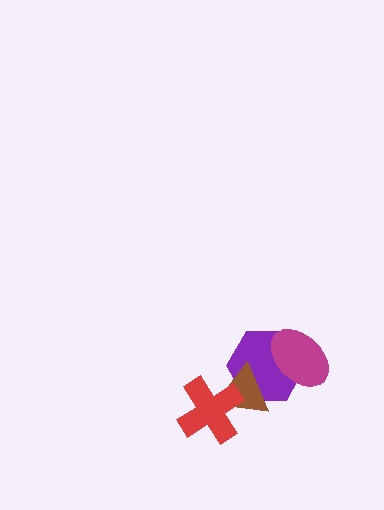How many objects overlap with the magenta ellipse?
1 object overlaps with the magenta ellipse.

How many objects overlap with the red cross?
1 object overlaps with the red cross.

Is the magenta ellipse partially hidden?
No, no other shape covers it.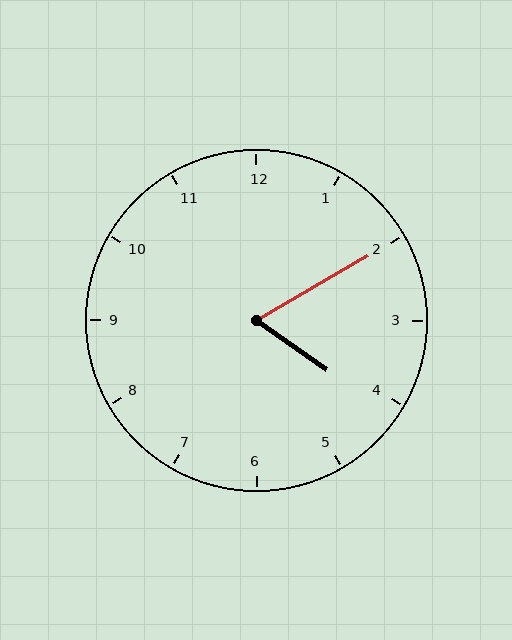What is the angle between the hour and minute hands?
Approximately 65 degrees.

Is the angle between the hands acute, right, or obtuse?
It is acute.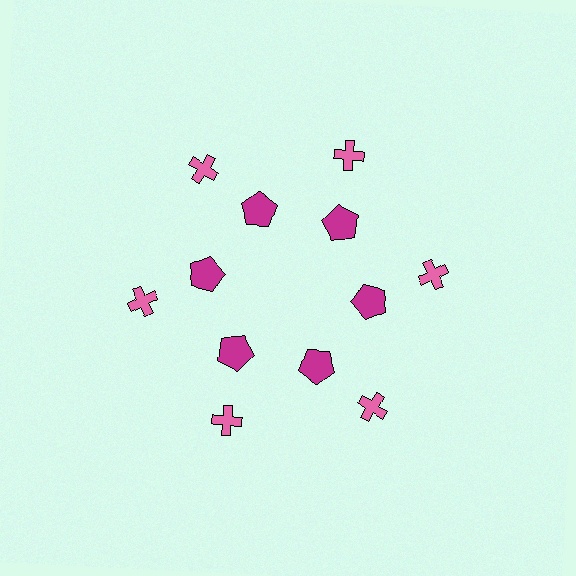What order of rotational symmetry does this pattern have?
This pattern has 6-fold rotational symmetry.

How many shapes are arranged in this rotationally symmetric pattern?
There are 12 shapes, arranged in 6 groups of 2.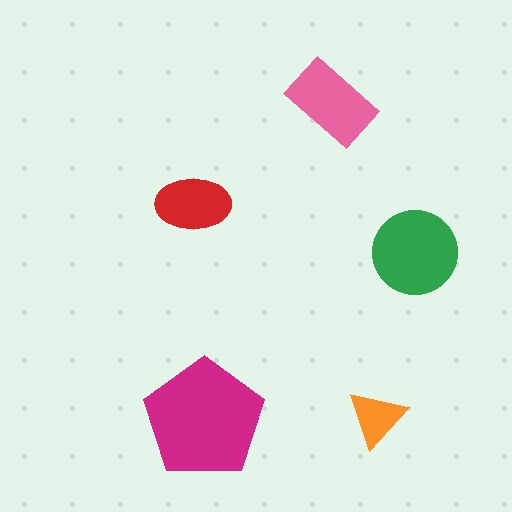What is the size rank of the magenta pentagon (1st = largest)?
1st.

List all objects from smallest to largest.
The orange triangle, the red ellipse, the pink rectangle, the green circle, the magenta pentagon.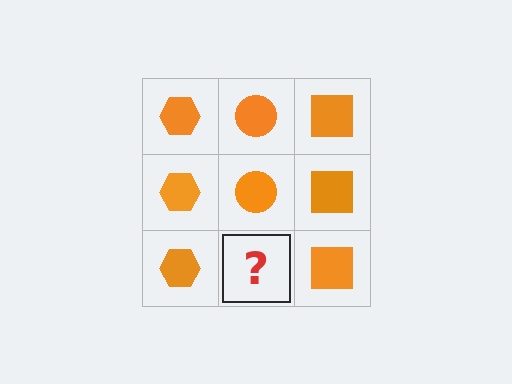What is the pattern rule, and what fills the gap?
The rule is that each column has a consistent shape. The gap should be filled with an orange circle.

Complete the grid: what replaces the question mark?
The question mark should be replaced with an orange circle.